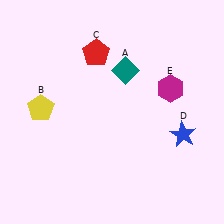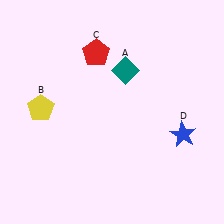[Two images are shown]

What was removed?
The magenta hexagon (E) was removed in Image 2.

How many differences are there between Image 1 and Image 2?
There is 1 difference between the two images.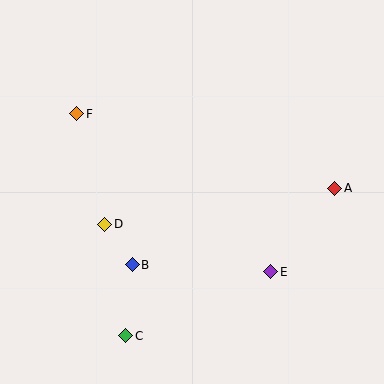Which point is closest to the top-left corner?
Point F is closest to the top-left corner.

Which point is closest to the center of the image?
Point D at (105, 224) is closest to the center.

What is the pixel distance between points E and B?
The distance between E and B is 139 pixels.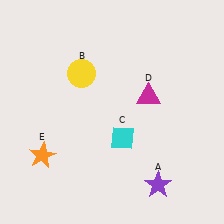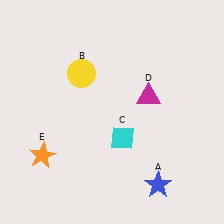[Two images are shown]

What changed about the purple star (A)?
In Image 1, A is purple. In Image 2, it changed to blue.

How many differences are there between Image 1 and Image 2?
There is 1 difference between the two images.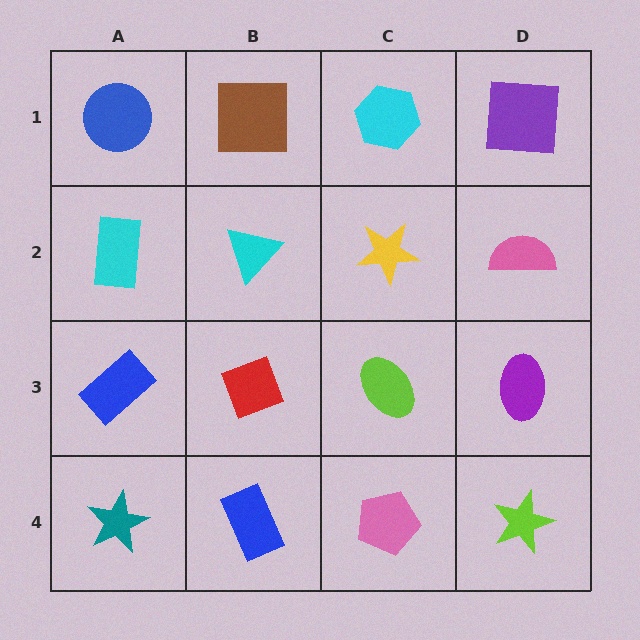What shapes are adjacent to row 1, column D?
A pink semicircle (row 2, column D), a cyan hexagon (row 1, column C).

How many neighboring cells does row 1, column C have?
3.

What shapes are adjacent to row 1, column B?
A cyan triangle (row 2, column B), a blue circle (row 1, column A), a cyan hexagon (row 1, column C).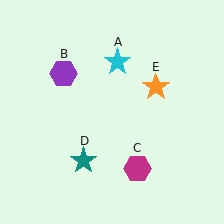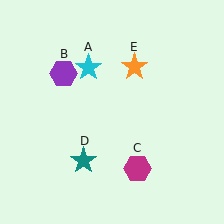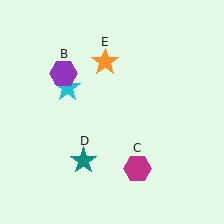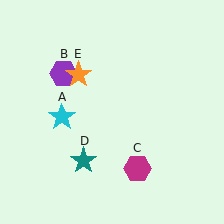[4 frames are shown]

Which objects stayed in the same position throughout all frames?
Purple hexagon (object B) and magenta hexagon (object C) and teal star (object D) remained stationary.